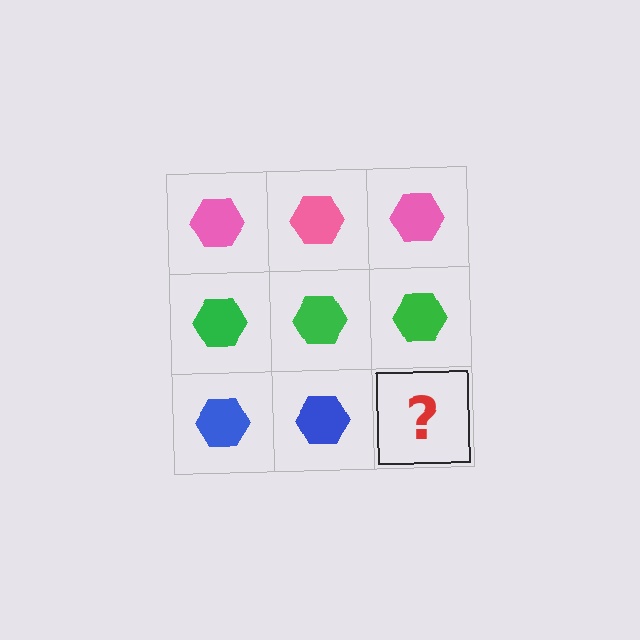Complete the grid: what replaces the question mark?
The question mark should be replaced with a blue hexagon.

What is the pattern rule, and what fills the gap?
The rule is that each row has a consistent color. The gap should be filled with a blue hexagon.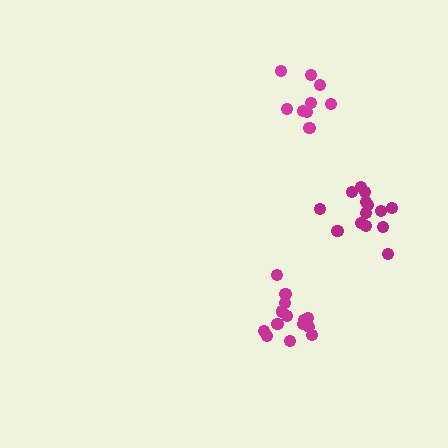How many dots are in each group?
Group 1: 14 dots, Group 2: 14 dots, Group 3: 9 dots (37 total).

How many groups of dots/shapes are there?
There are 3 groups.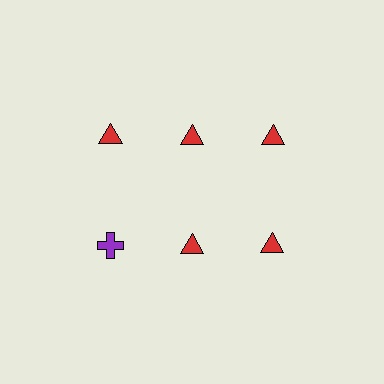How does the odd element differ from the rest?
It differs in both color (purple instead of red) and shape (cross instead of triangle).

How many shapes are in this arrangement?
There are 6 shapes arranged in a grid pattern.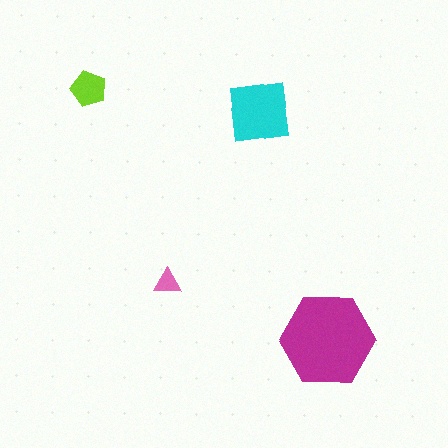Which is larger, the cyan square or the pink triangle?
The cyan square.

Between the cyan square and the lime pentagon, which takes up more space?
The cyan square.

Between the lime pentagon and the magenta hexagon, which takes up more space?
The magenta hexagon.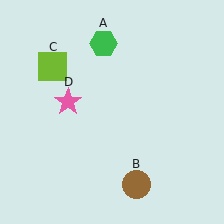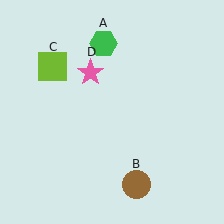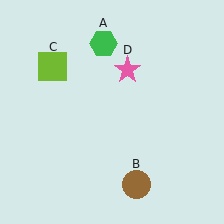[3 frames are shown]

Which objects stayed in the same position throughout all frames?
Green hexagon (object A) and brown circle (object B) and lime square (object C) remained stationary.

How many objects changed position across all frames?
1 object changed position: pink star (object D).